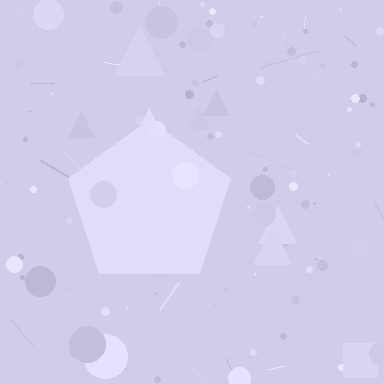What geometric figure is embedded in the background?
A pentagon is embedded in the background.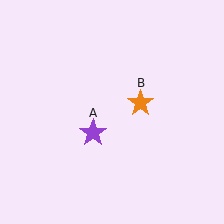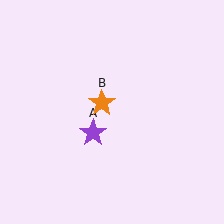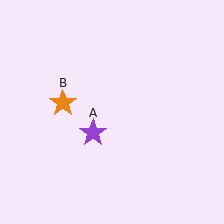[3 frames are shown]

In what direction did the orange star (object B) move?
The orange star (object B) moved left.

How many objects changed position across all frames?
1 object changed position: orange star (object B).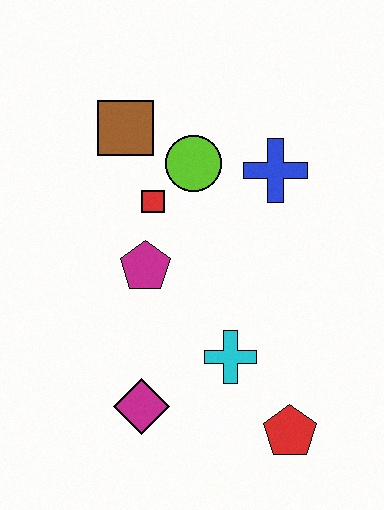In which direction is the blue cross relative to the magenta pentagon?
The blue cross is to the right of the magenta pentagon.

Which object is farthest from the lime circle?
The red pentagon is farthest from the lime circle.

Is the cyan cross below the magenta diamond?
No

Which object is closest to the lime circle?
The red square is closest to the lime circle.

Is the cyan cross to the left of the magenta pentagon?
No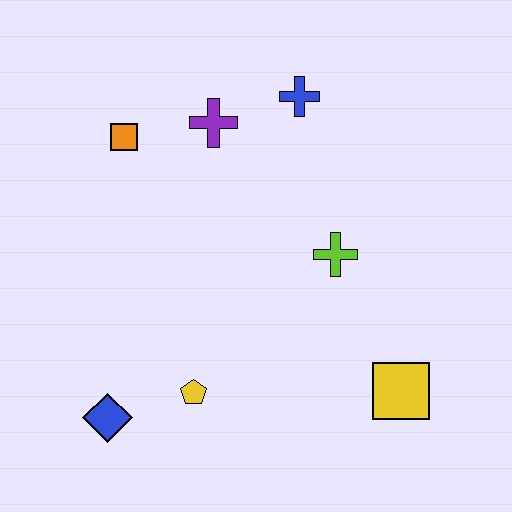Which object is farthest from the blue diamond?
The blue cross is farthest from the blue diamond.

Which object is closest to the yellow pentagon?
The blue diamond is closest to the yellow pentagon.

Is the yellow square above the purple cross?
No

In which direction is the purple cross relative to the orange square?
The purple cross is to the right of the orange square.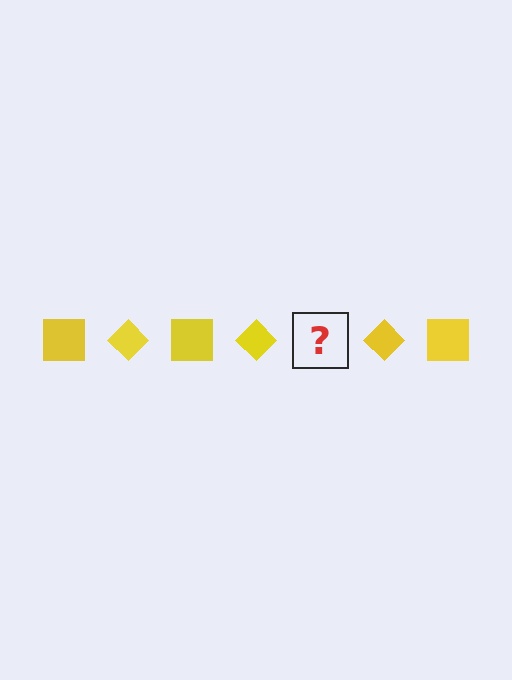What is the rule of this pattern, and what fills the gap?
The rule is that the pattern cycles through square, diamond shapes in yellow. The gap should be filled with a yellow square.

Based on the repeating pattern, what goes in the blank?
The blank should be a yellow square.